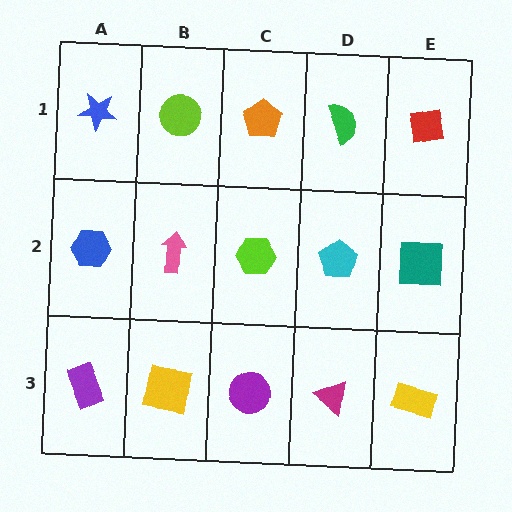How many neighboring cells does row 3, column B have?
3.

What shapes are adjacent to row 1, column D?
A cyan pentagon (row 2, column D), an orange pentagon (row 1, column C), a red square (row 1, column E).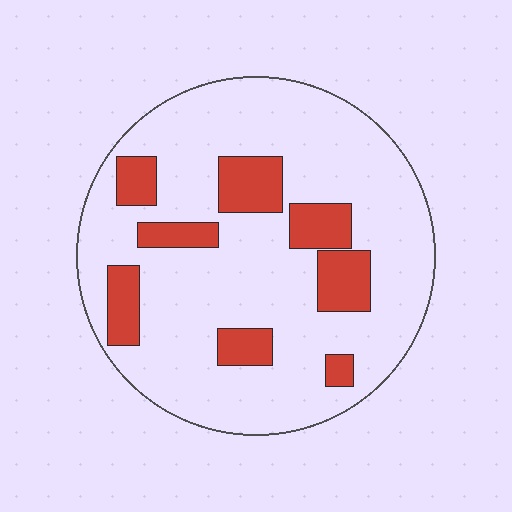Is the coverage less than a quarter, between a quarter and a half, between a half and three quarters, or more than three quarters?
Less than a quarter.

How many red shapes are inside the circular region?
8.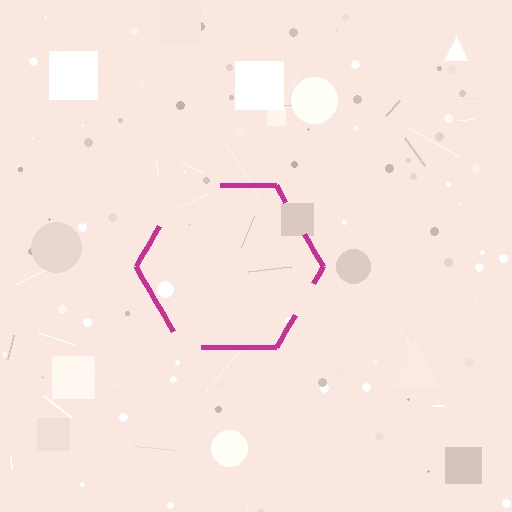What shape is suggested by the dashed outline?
The dashed outline suggests a hexagon.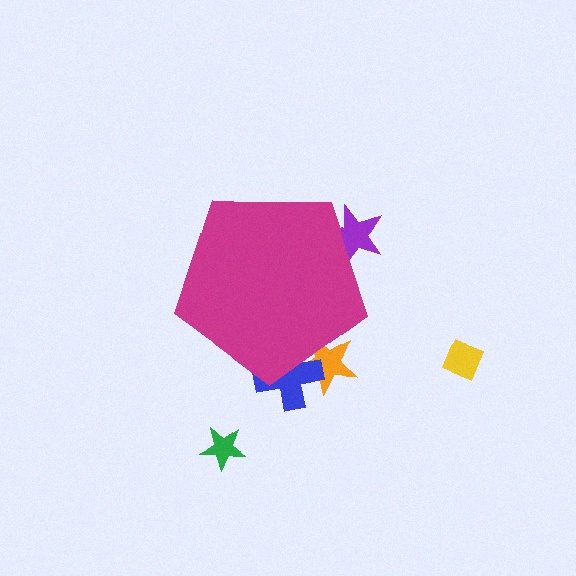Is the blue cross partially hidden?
Yes, the blue cross is partially hidden behind the magenta pentagon.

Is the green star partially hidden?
No, the green star is fully visible.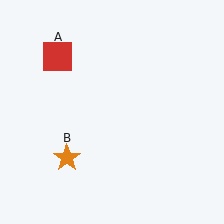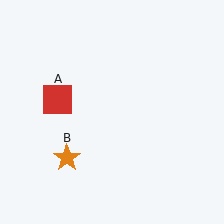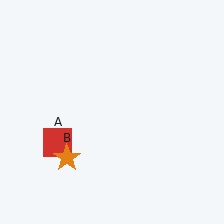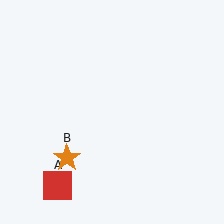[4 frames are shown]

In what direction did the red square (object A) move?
The red square (object A) moved down.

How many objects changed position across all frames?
1 object changed position: red square (object A).